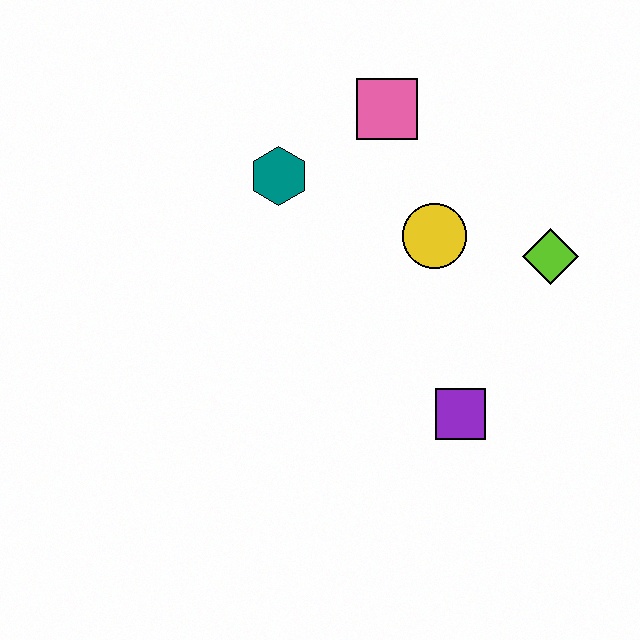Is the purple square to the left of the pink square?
No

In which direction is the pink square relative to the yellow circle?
The pink square is above the yellow circle.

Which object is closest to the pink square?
The teal hexagon is closest to the pink square.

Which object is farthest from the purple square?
The pink square is farthest from the purple square.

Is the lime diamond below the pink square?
Yes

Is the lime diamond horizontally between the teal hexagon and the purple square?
No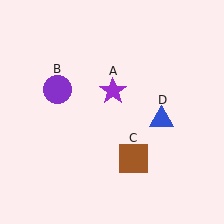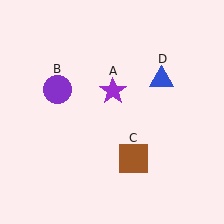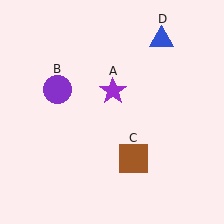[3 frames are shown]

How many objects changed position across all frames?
1 object changed position: blue triangle (object D).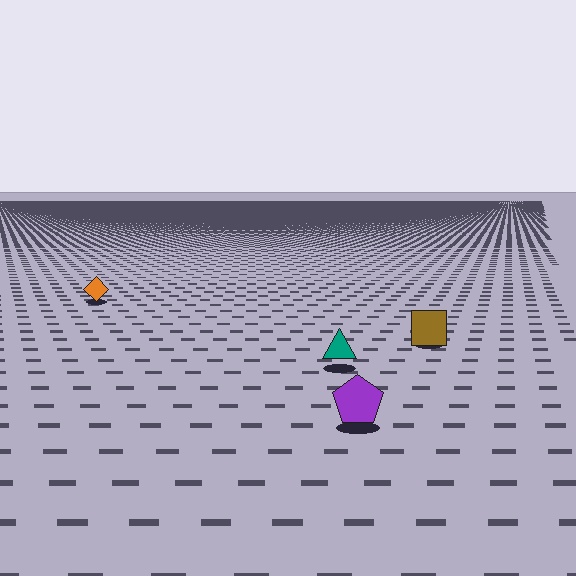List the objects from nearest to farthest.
From nearest to farthest: the purple pentagon, the teal triangle, the brown square, the orange diamond.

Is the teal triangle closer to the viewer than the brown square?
Yes. The teal triangle is closer — you can tell from the texture gradient: the ground texture is coarser near it.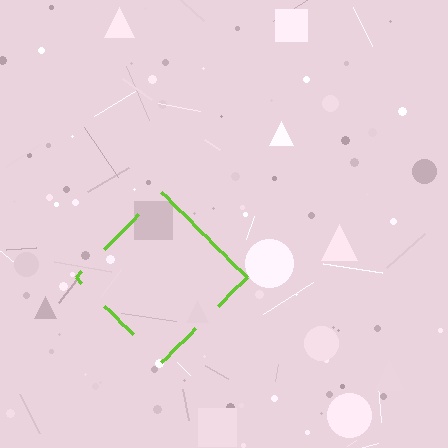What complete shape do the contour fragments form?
The contour fragments form a diamond.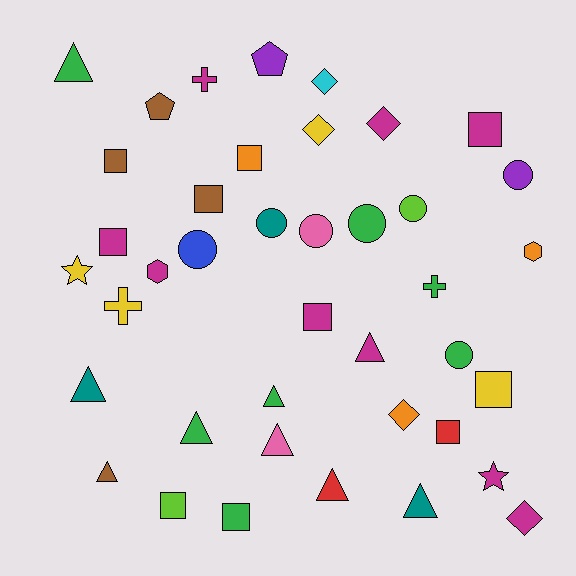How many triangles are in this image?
There are 9 triangles.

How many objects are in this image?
There are 40 objects.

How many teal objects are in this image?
There are 3 teal objects.